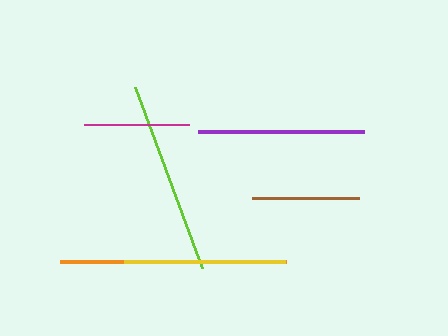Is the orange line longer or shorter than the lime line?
The orange line is longer than the lime line.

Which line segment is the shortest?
The magenta line is the shortest at approximately 105 pixels.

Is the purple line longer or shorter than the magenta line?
The purple line is longer than the magenta line.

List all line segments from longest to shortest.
From longest to shortest: orange, lime, purple, yellow, brown, magenta.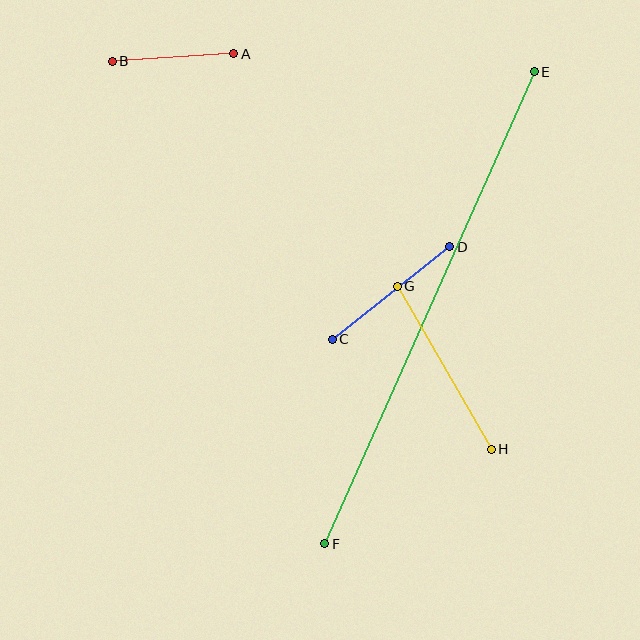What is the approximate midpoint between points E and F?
The midpoint is at approximately (430, 308) pixels.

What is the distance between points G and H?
The distance is approximately 188 pixels.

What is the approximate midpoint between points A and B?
The midpoint is at approximately (173, 58) pixels.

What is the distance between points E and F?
The distance is approximately 517 pixels.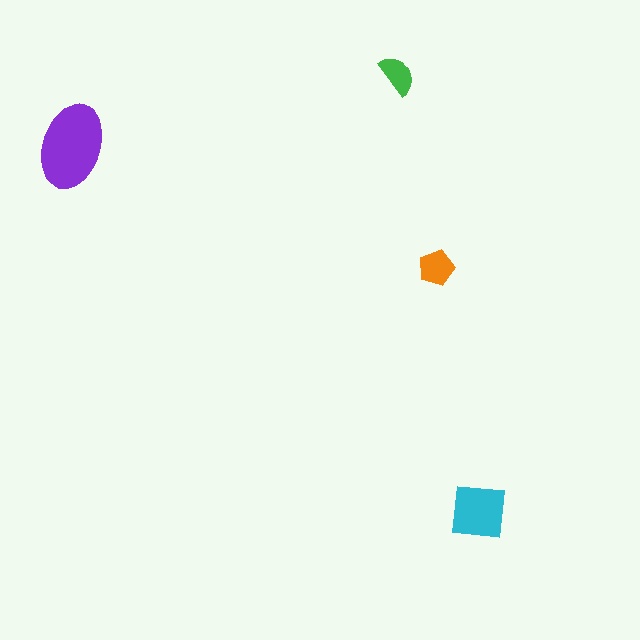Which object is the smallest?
The green semicircle.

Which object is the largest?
The purple ellipse.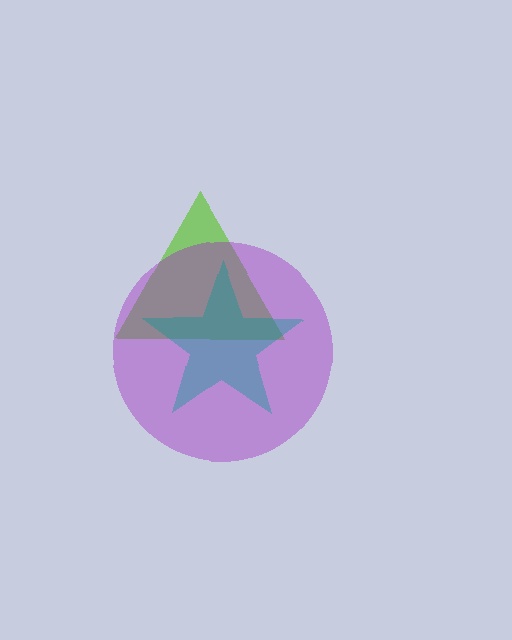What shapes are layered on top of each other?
The layered shapes are: a lime triangle, a purple circle, a teal star.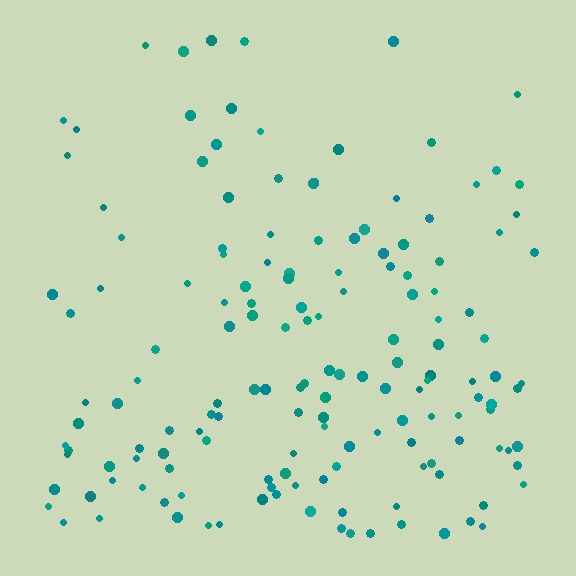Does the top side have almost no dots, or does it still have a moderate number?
Still a moderate number, just noticeably fewer than the bottom.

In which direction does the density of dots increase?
From top to bottom, with the bottom side densest.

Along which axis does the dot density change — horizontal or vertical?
Vertical.